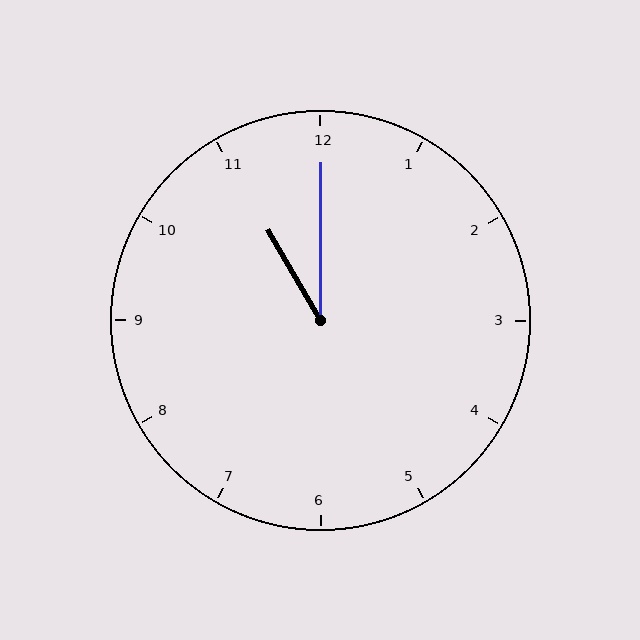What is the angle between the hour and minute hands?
Approximately 30 degrees.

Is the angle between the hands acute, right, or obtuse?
It is acute.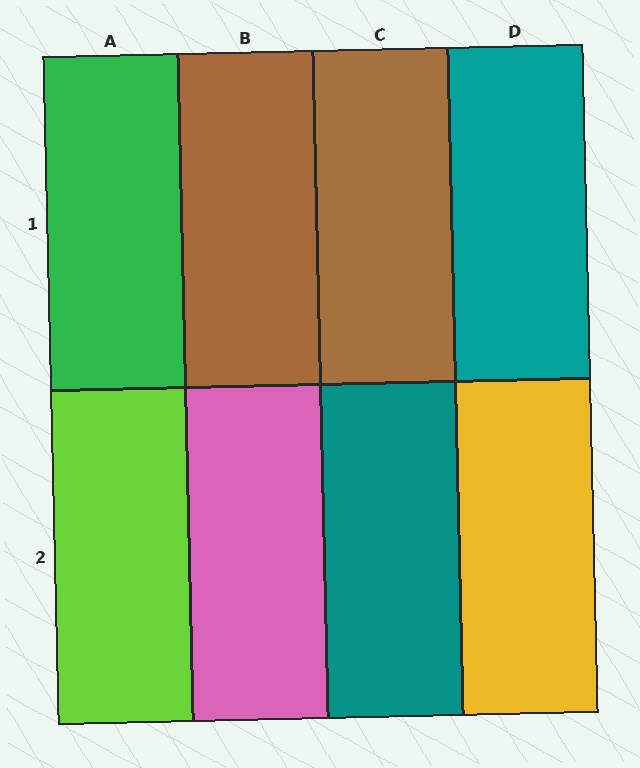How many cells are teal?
2 cells are teal.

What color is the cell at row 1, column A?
Green.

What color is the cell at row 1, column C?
Brown.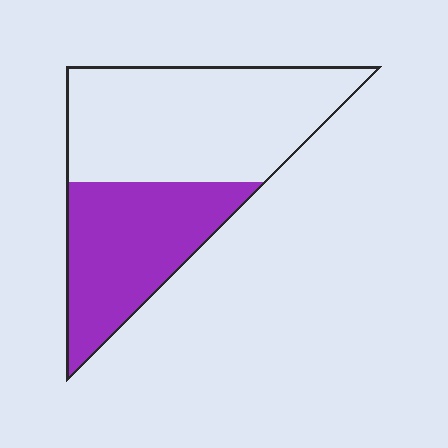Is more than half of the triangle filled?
No.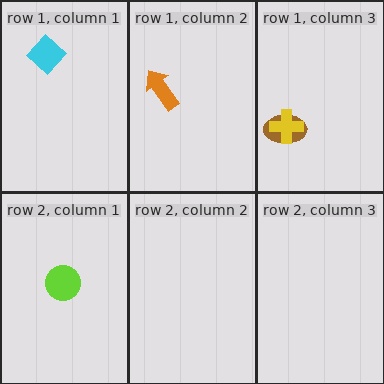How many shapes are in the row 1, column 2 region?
1.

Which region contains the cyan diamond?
The row 1, column 1 region.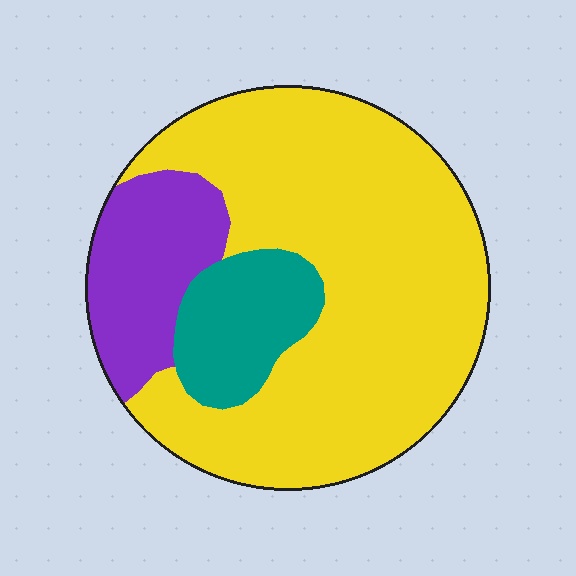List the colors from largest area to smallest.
From largest to smallest: yellow, purple, teal.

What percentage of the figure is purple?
Purple takes up about one sixth (1/6) of the figure.